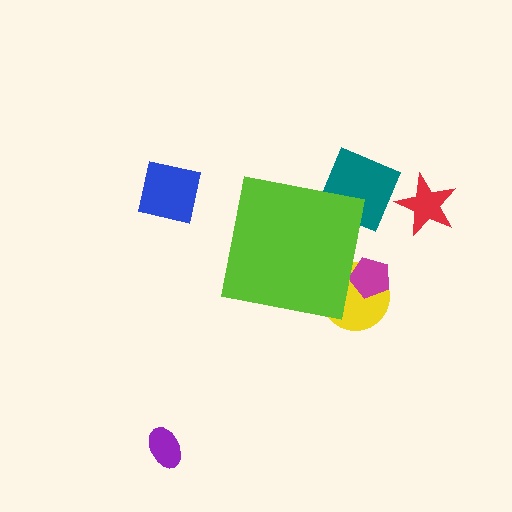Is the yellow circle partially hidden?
Yes, the yellow circle is partially hidden behind the lime square.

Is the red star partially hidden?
No, the red star is fully visible.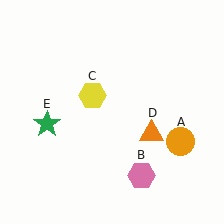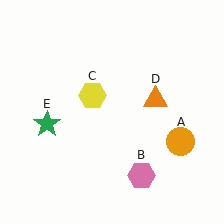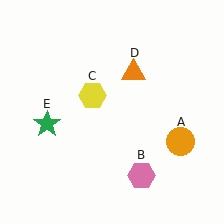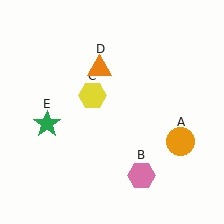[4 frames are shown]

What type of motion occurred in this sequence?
The orange triangle (object D) rotated counterclockwise around the center of the scene.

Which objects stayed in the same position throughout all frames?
Orange circle (object A) and pink hexagon (object B) and yellow hexagon (object C) and green star (object E) remained stationary.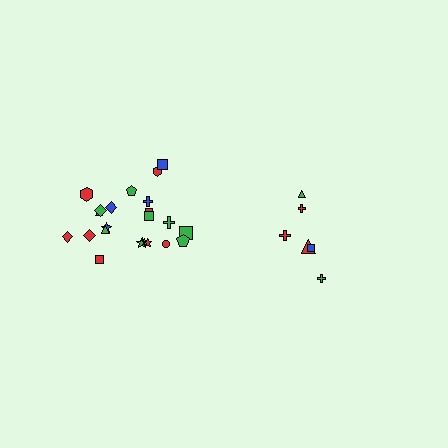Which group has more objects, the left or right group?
The left group.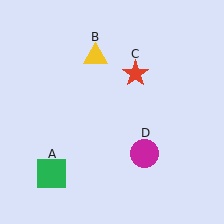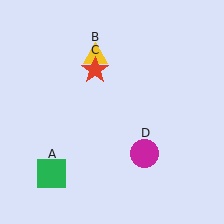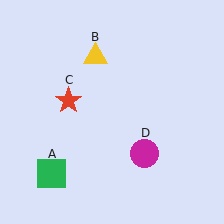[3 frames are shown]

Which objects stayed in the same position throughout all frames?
Green square (object A) and yellow triangle (object B) and magenta circle (object D) remained stationary.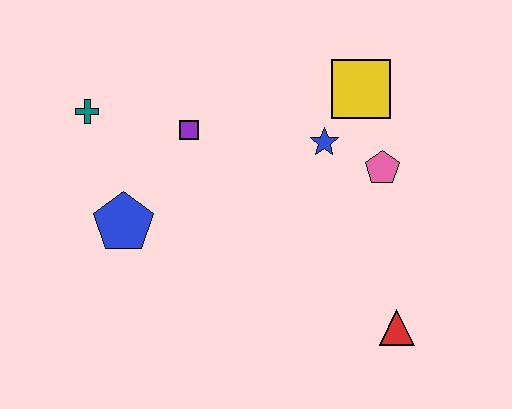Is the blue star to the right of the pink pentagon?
No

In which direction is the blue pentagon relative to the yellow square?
The blue pentagon is to the left of the yellow square.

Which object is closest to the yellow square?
The blue star is closest to the yellow square.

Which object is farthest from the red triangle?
The teal cross is farthest from the red triangle.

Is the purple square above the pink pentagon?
Yes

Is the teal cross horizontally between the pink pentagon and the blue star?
No